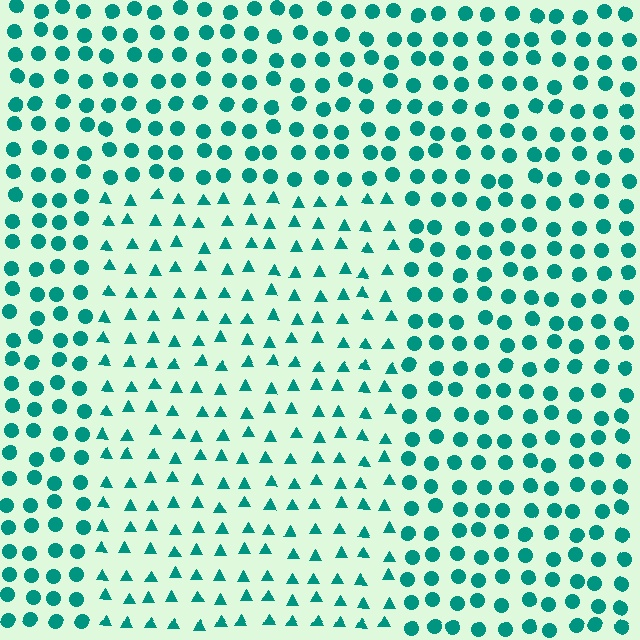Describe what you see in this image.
The image is filled with small teal elements arranged in a uniform grid. A rectangle-shaped region contains triangles, while the surrounding area contains circles. The boundary is defined purely by the change in element shape.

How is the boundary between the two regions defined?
The boundary is defined by a change in element shape: triangles inside vs. circles outside. All elements share the same color and spacing.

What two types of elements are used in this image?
The image uses triangles inside the rectangle region and circles outside it.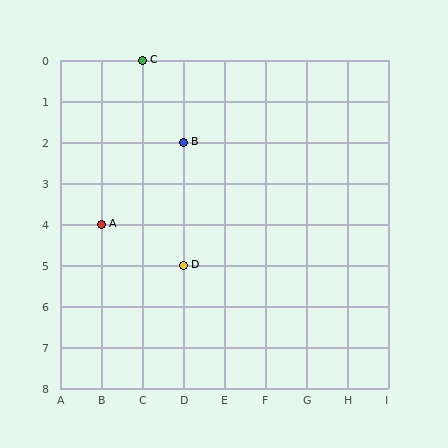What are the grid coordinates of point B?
Point B is at grid coordinates (D, 2).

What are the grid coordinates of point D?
Point D is at grid coordinates (D, 5).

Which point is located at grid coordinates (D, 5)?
Point D is at (D, 5).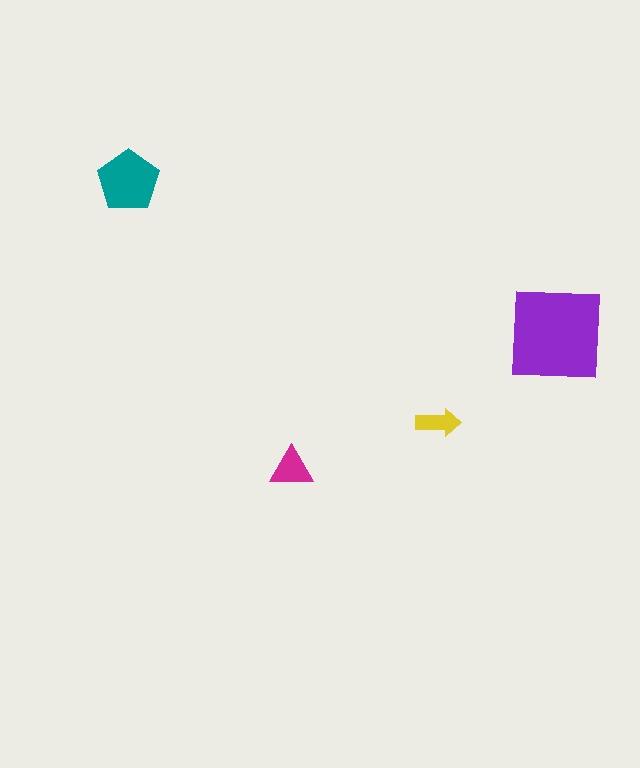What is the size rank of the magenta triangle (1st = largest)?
3rd.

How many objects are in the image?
There are 4 objects in the image.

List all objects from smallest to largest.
The yellow arrow, the magenta triangle, the teal pentagon, the purple square.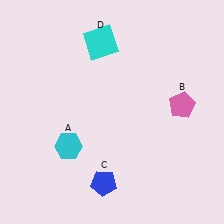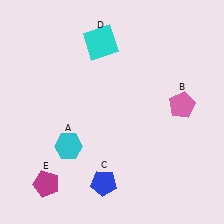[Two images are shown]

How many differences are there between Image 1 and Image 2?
There is 1 difference between the two images.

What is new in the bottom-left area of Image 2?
A magenta pentagon (E) was added in the bottom-left area of Image 2.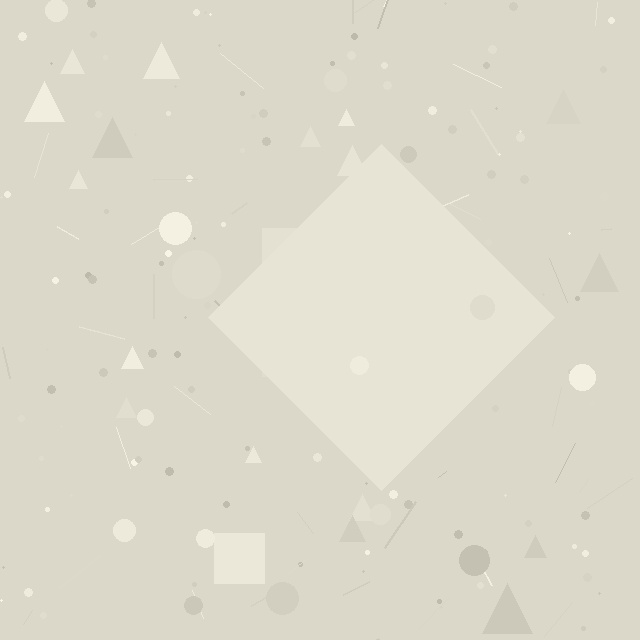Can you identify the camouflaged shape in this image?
The camouflaged shape is a diamond.